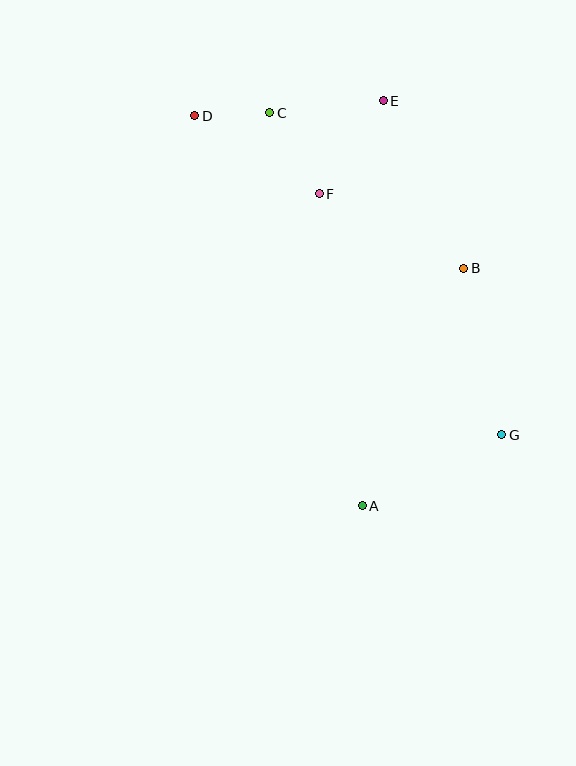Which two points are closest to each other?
Points C and D are closest to each other.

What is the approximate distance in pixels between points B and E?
The distance between B and E is approximately 186 pixels.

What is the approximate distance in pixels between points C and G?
The distance between C and G is approximately 397 pixels.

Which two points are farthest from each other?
Points D and G are farthest from each other.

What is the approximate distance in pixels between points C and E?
The distance between C and E is approximately 114 pixels.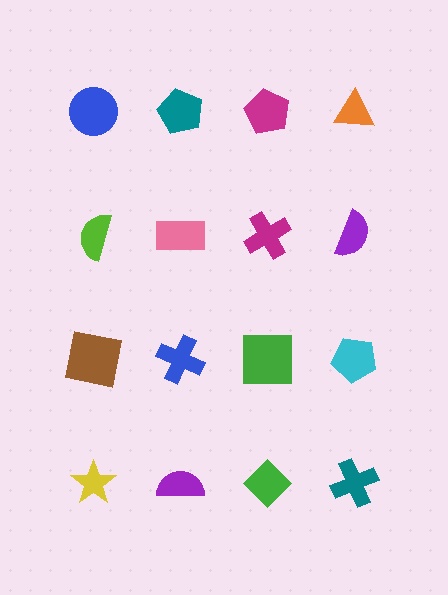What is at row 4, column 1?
A yellow star.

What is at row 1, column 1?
A blue circle.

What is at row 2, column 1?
A lime semicircle.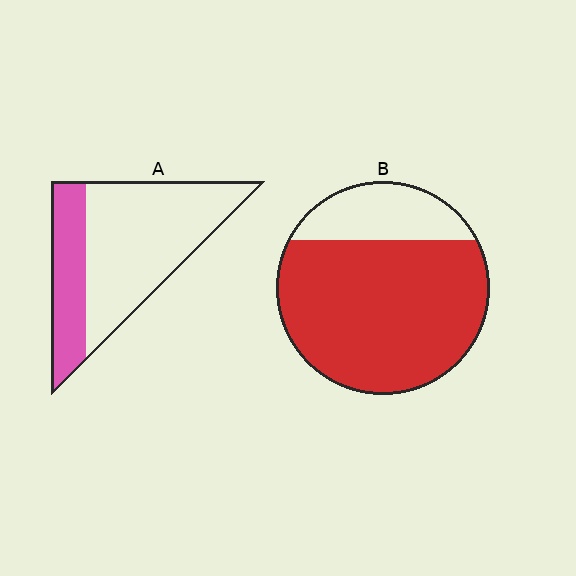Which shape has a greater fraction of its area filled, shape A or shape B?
Shape B.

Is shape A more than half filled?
No.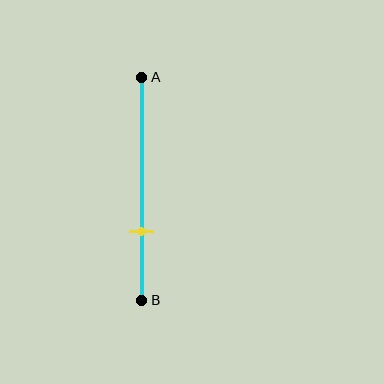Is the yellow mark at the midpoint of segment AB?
No, the mark is at about 70% from A, not at the 50% midpoint.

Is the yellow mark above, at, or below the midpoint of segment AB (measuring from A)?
The yellow mark is below the midpoint of segment AB.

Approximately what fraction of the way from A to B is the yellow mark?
The yellow mark is approximately 70% of the way from A to B.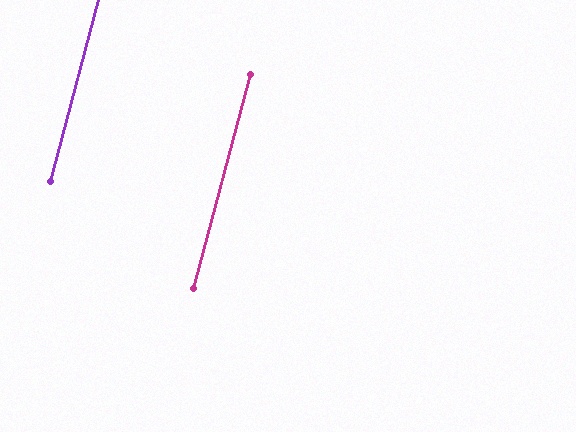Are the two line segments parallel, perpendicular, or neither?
Parallel — their directions differ by only 0.0°.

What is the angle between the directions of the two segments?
Approximately 0 degrees.